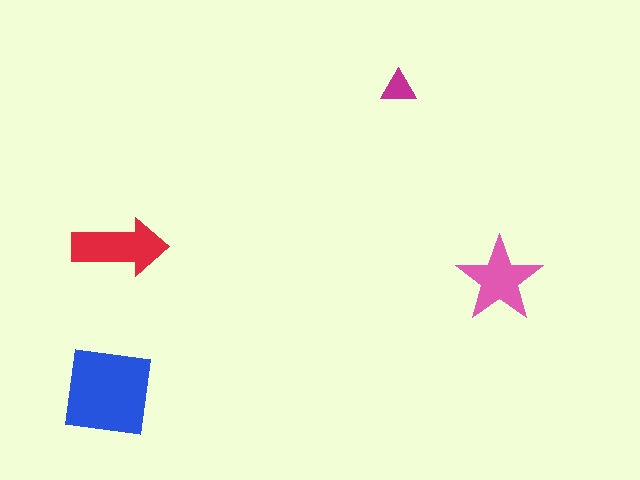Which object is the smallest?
The magenta triangle.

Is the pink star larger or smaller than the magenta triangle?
Larger.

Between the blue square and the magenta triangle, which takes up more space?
The blue square.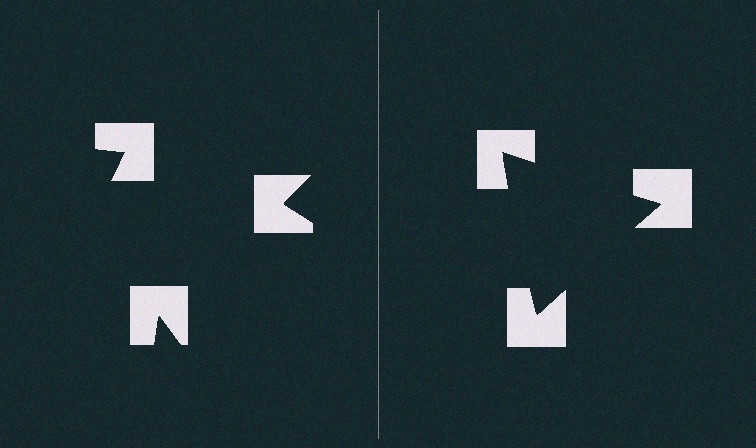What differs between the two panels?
The notched squares are positioned identically on both sides; only the wedge orientations differ. On the right they align to a triangle; on the left they are misaligned.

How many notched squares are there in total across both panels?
6 — 3 on each side.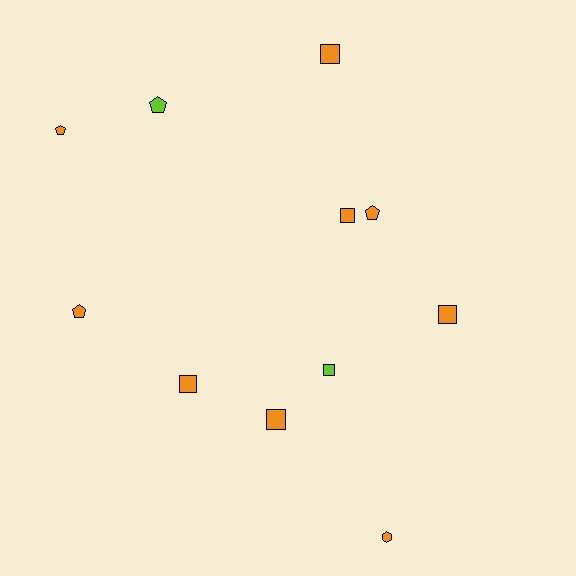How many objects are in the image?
There are 11 objects.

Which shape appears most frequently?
Square, with 6 objects.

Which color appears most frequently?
Orange, with 9 objects.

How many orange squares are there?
There are 5 orange squares.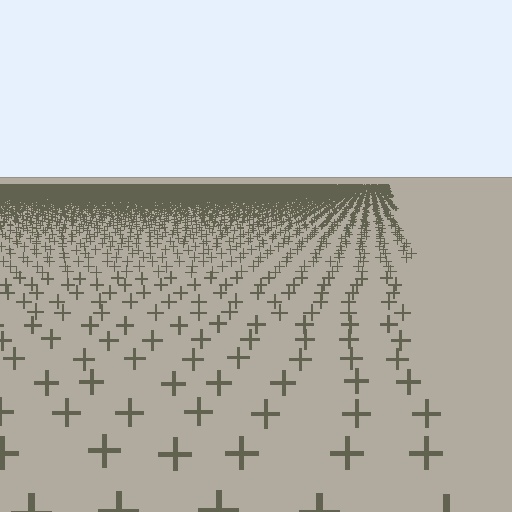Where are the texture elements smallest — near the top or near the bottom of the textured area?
Near the top.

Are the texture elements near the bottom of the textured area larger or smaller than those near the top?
Larger. Near the bottom, elements are closer to the viewer and appear at a bigger on-screen size.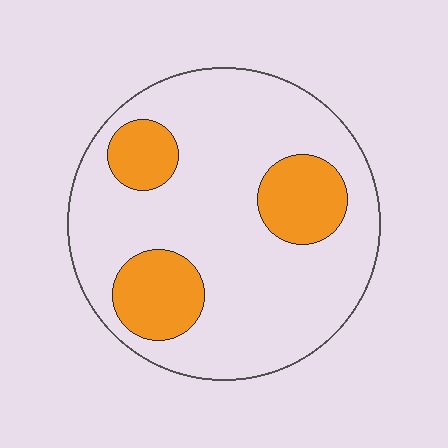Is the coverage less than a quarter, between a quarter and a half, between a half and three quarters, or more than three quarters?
Less than a quarter.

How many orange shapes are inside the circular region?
3.